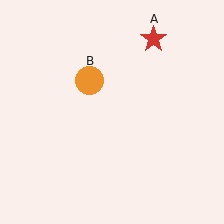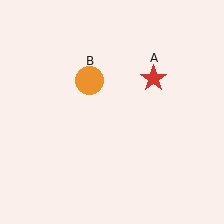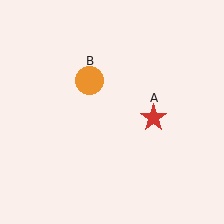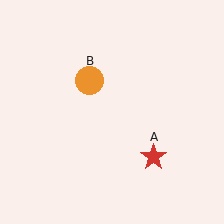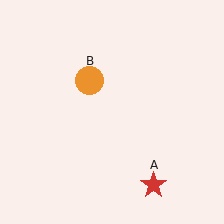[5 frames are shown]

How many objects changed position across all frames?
1 object changed position: red star (object A).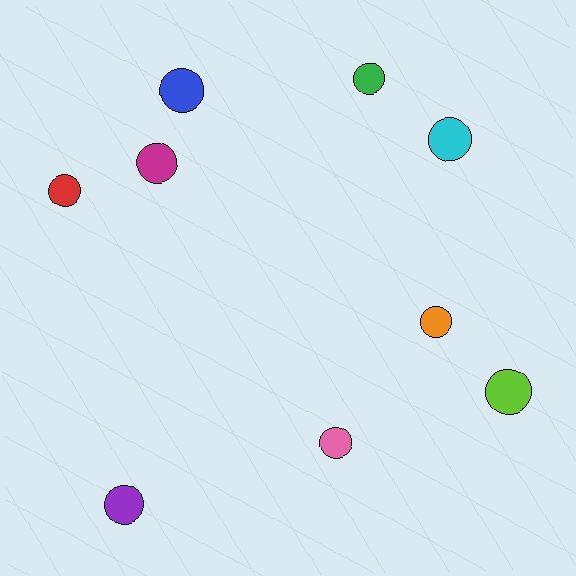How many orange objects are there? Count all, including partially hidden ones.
There is 1 orange object.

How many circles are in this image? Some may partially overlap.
There are 9 circles.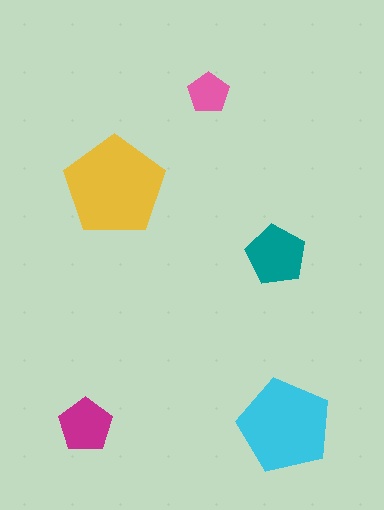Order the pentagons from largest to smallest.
the yellow one, the cyan one, the teal one, the magenta one, the pink one.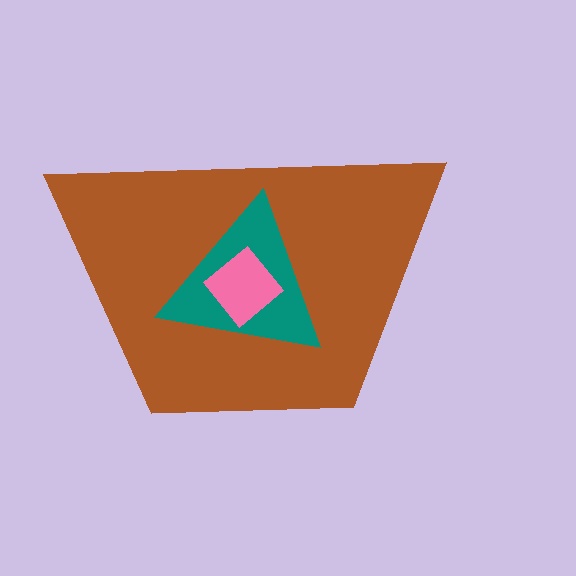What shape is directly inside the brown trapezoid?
The teal triangle.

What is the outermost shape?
The brown trapezoid.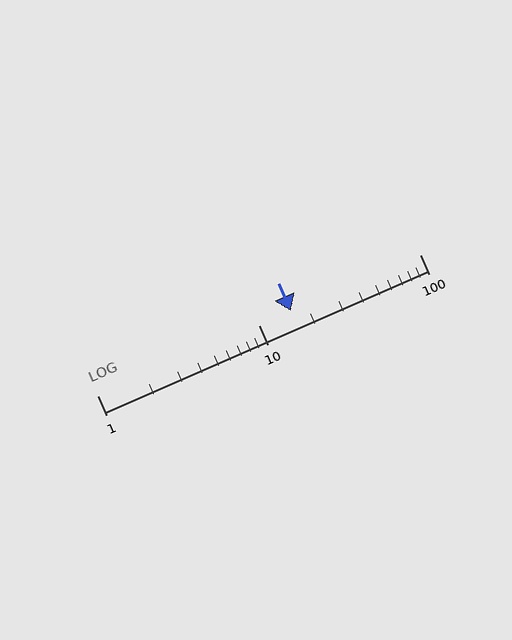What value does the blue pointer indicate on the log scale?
The pointer indicates approximately 16.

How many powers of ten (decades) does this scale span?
The scale spans 2 decades, from 1 to 100.